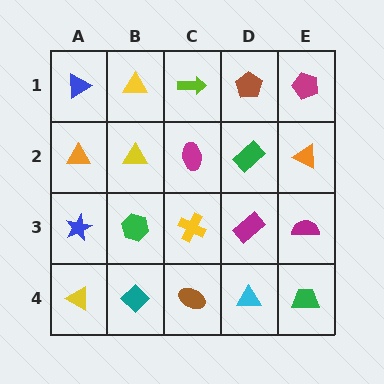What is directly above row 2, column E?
A magenta pentagon.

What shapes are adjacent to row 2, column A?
A blue triangle (row 1, column A), a blue star (row 3, column A), a yellow triangle (row 2, column B).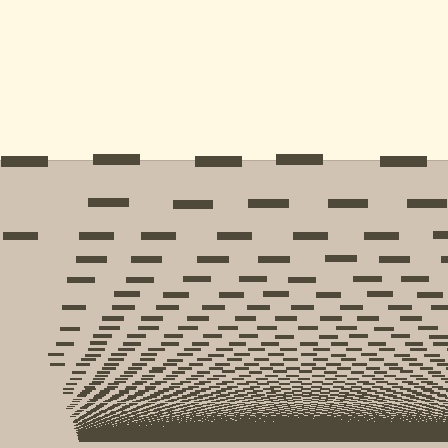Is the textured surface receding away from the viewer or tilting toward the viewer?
The surface appears to tilt toward the viewer. Texture elements get larger and sparser toward the top.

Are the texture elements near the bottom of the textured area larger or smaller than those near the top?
Smaller. The gradient is inverted — elements near the bottom are smaller and denser.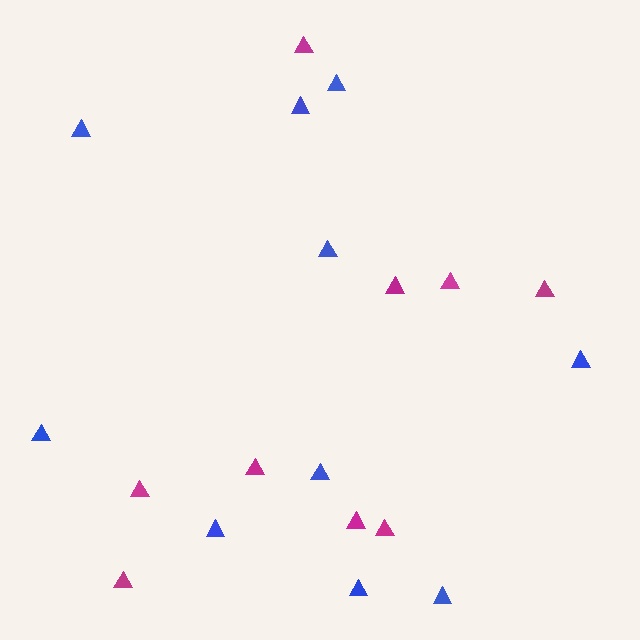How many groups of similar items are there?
There are 2 groups: one group of magenta triangles (9) and one group of blue triangles (10).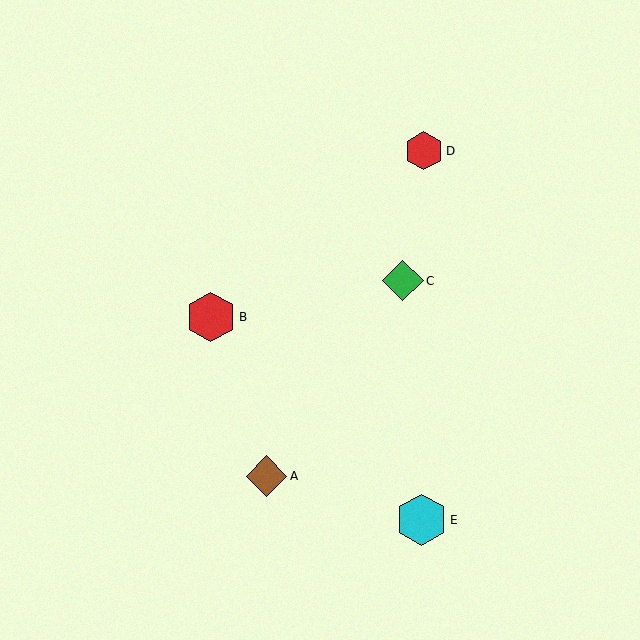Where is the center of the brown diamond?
The center of the brown diamond is at (267, 476).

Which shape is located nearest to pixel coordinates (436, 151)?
The red hexagon (labeled D) at (424, 151) is nearest to that location.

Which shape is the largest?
The cyan hexagon (labeled E) is the largest.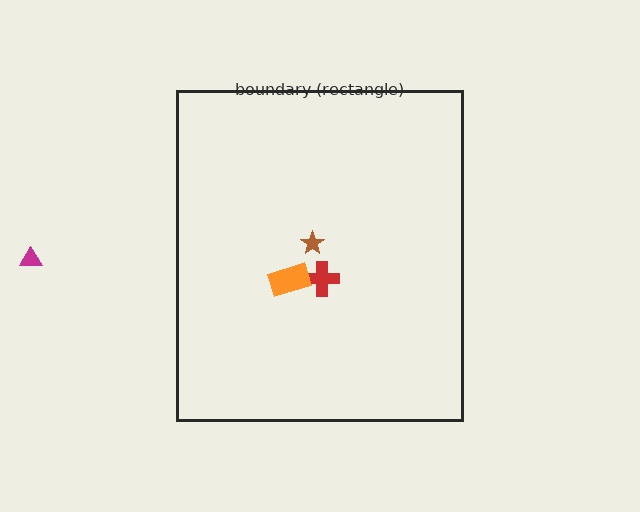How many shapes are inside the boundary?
3 inside, 1 outside.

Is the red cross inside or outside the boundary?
Inside.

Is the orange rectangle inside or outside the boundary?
Inside.